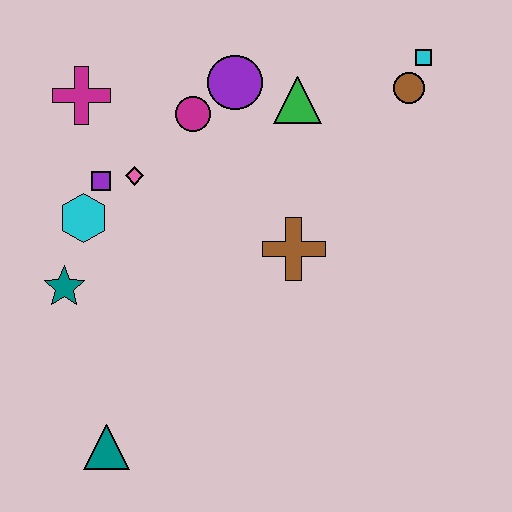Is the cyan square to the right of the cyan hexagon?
Yes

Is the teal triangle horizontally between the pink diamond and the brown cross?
No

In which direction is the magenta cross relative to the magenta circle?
The magenta cross is to the left of the magenta circle.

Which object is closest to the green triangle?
The purple circle is closest to the green triangle.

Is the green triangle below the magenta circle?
No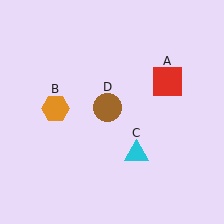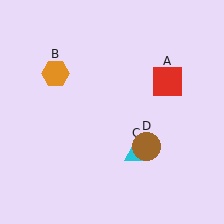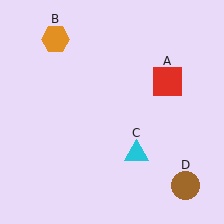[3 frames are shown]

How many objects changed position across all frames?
2 objects changed position: orange hexagon (object B), brown circle (object D).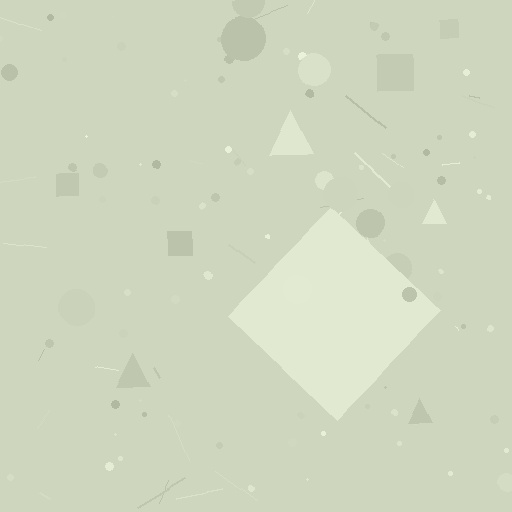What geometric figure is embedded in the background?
A diamond is embedded in the background.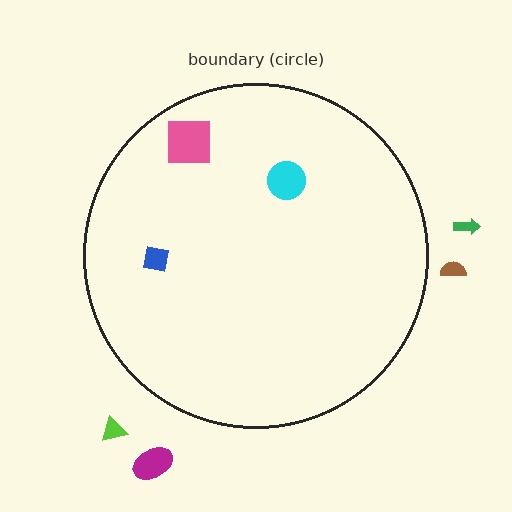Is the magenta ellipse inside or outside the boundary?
Outside.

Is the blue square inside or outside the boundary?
Inside.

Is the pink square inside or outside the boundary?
Inside.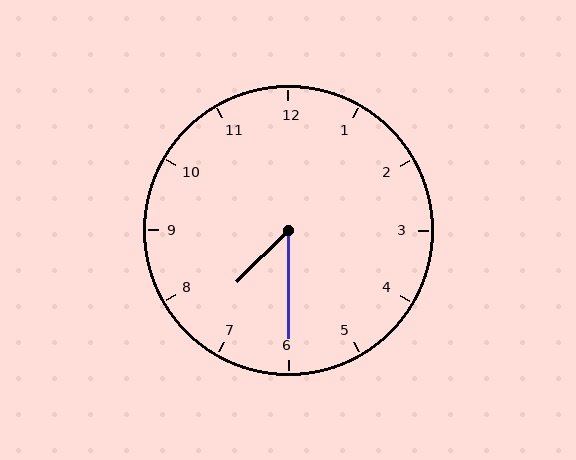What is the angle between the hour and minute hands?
Approximately 45 degrees.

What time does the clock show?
7:30.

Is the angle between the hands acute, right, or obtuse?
It is acute.